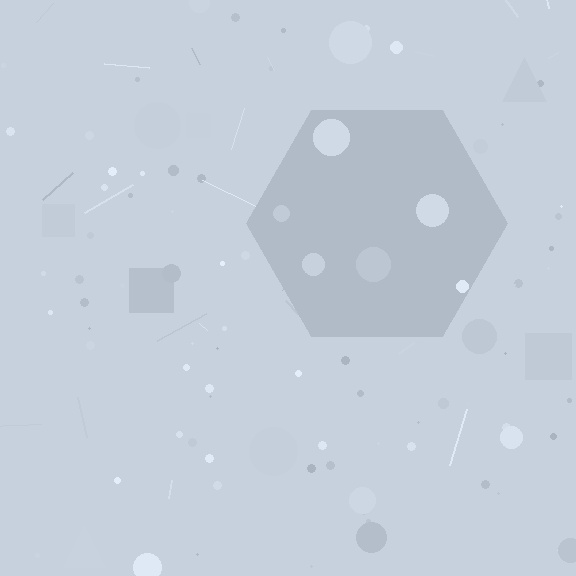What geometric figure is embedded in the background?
A hexagon is embedded in the background.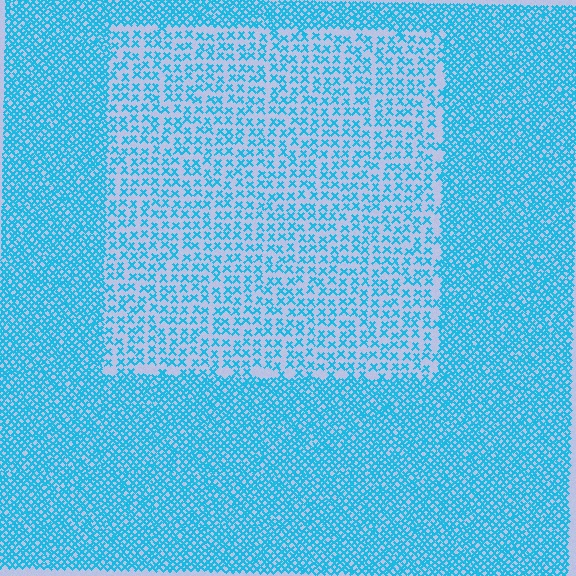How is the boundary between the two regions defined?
The boundary is defined by a change in element density (approximately 2.3x ratio). All elements are the same color, size, and shape.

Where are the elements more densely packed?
The elements are more densely packed outside the rectangle boundary.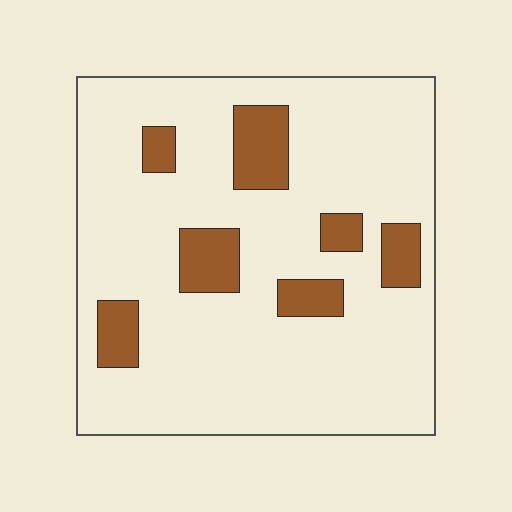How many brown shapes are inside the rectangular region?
7.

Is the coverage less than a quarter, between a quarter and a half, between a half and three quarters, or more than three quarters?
Less than a quarter.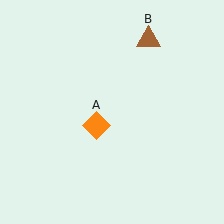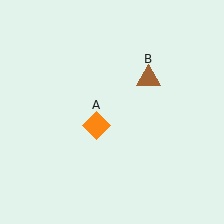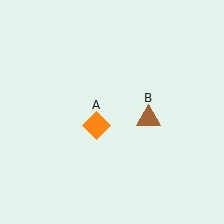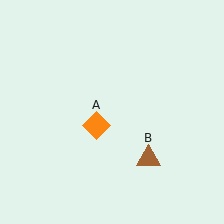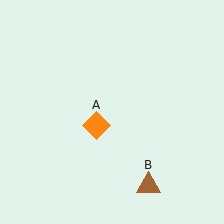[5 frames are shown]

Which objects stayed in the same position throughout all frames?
Orange diamond (object A) remained stationary.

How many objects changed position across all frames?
1 object changed position: brown triangle (object B).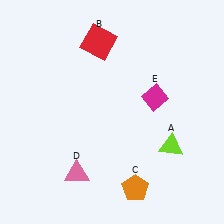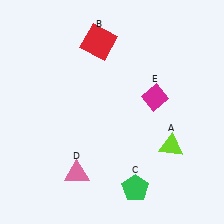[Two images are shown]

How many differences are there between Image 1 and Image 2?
There is 1 difference between the two images.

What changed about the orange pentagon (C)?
In Image 1, C is orange. In Image 2, it changed to green.